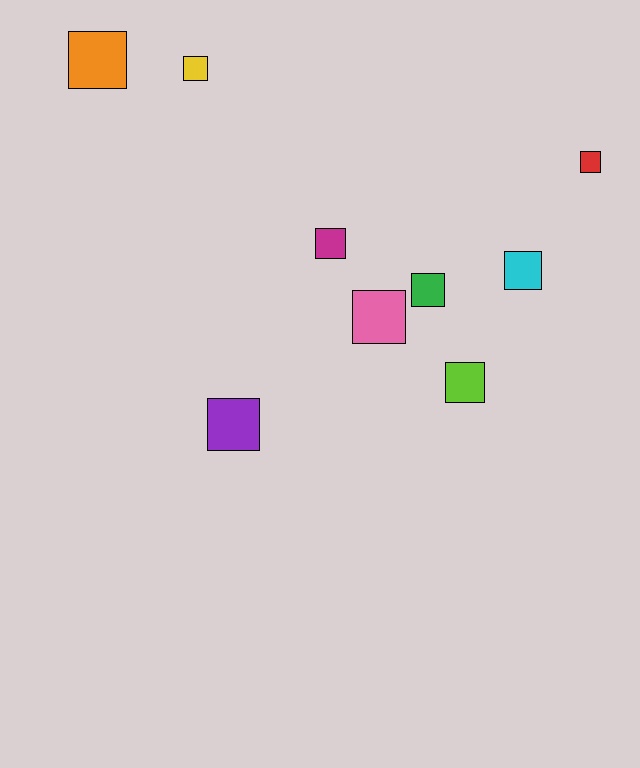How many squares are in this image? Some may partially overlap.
There are 9 squares.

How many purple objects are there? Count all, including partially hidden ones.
There is 1 purple object.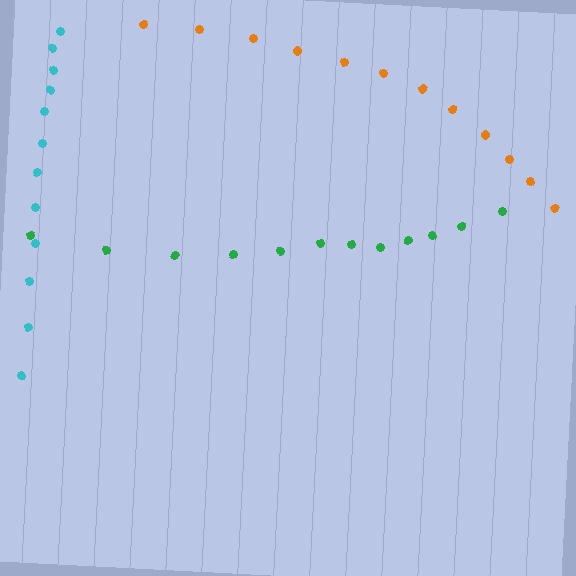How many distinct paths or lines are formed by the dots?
There are 3 distinct paths.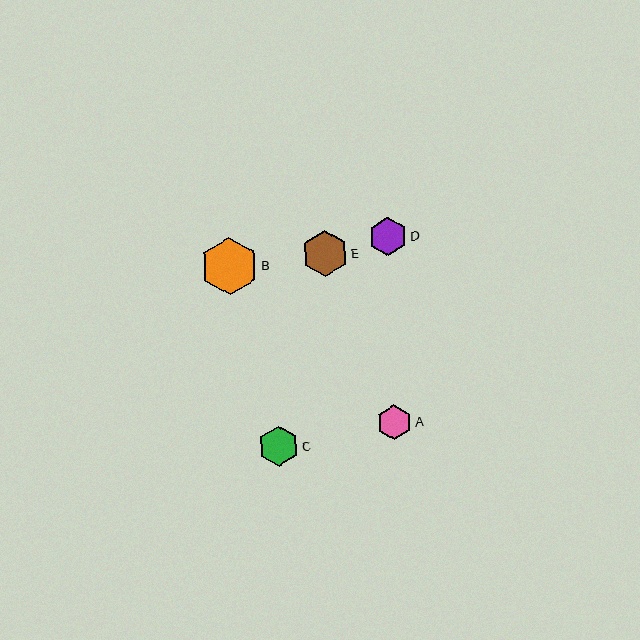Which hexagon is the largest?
Hexagon B is the largest with a size of approximately 57 pixels.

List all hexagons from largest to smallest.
From largest to smallest: B, E, C, D, A.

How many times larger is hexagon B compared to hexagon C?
Hexagon B is approximately 1.4 times the size of hexagon C.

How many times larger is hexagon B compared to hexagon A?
Hexagon B is approximately 1.6 times the size of hexagon A.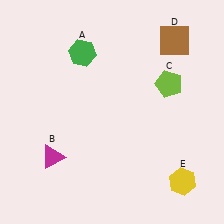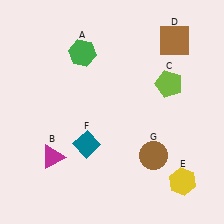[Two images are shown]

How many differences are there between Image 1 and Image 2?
There are 2 differences between the two images.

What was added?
A teal diamond (F), a brown circle (G) were added in Image 2.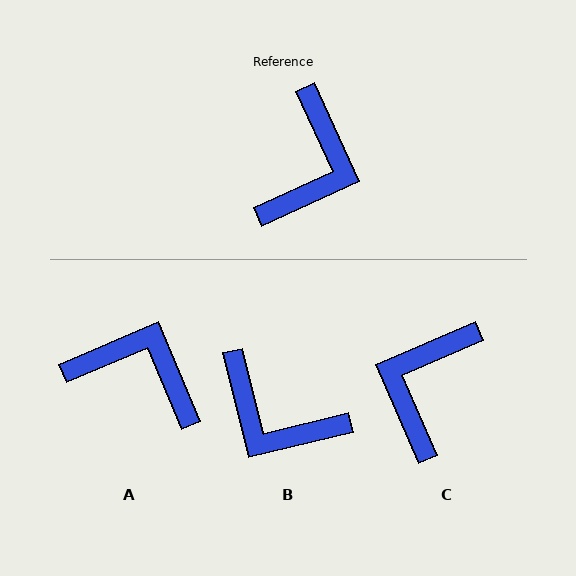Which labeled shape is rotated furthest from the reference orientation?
C, about 178 degrees away.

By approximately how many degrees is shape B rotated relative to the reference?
Approximately 101 degrees clockwise.